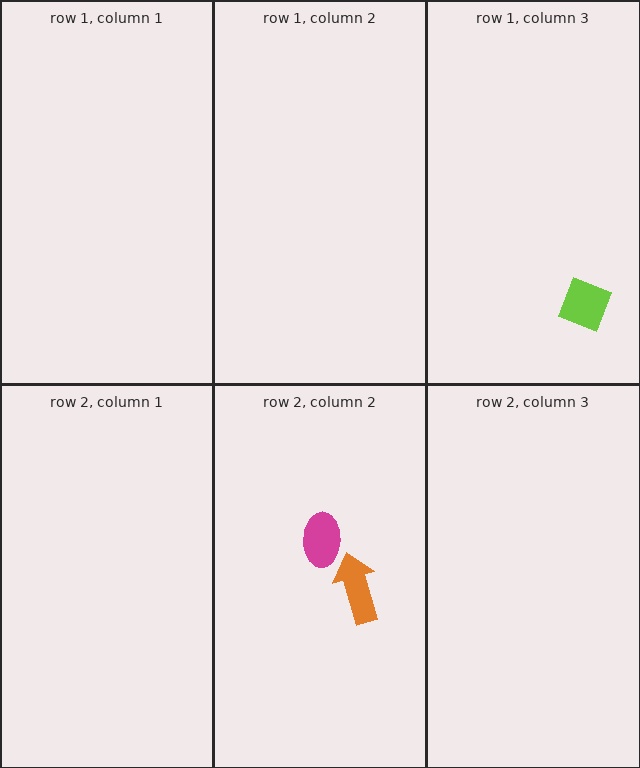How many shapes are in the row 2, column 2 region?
2.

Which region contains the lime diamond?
The row 1, column 3 region.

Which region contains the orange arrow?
The row 2, column 2 region.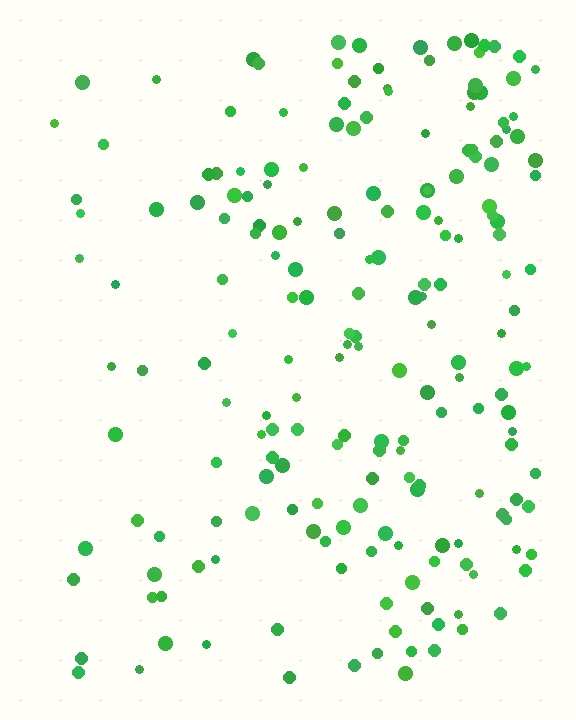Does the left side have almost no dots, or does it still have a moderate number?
Still a moderate number, just noticeably fewer than the right.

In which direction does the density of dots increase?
From left to right, with the right side densest.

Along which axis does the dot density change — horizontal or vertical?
Horizontal.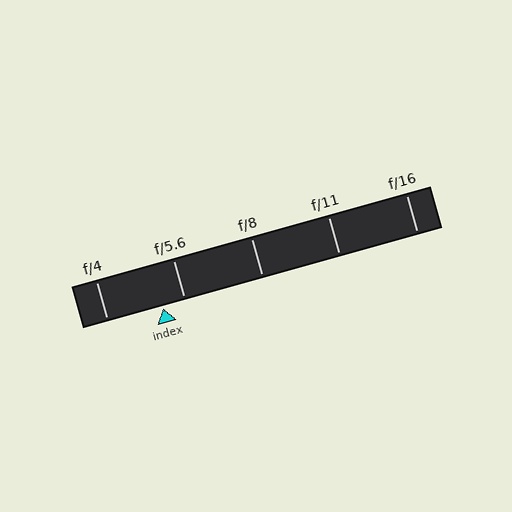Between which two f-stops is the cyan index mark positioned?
The index mark is between f/4 and f/5.6.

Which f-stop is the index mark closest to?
The index mark is closest to f/5.6.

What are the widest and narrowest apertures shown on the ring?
The widest aperture shown is f/4 and the narrowest is f/16.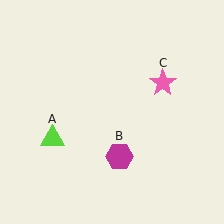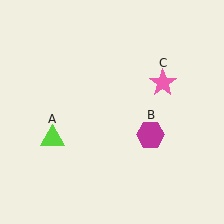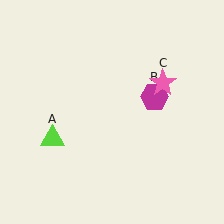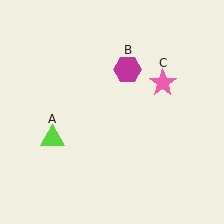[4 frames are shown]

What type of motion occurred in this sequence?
The magenta hexagon (object B) rotated counterclockwise around the center of the scene.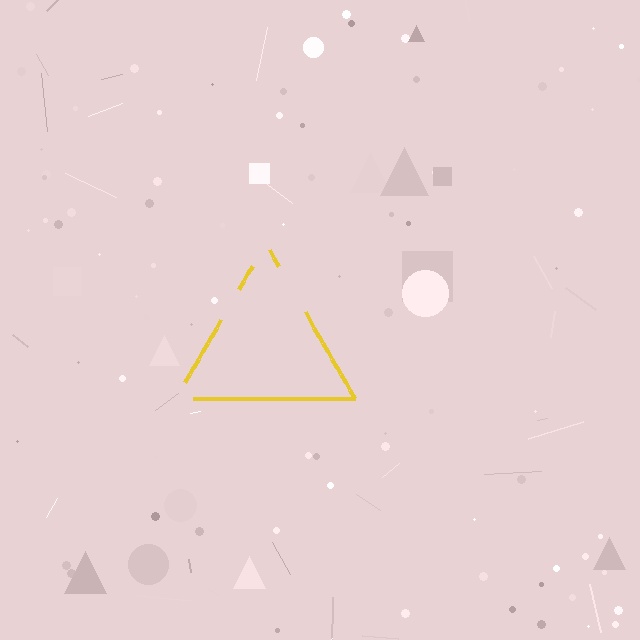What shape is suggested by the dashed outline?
The dashed outline suggests a triangle.